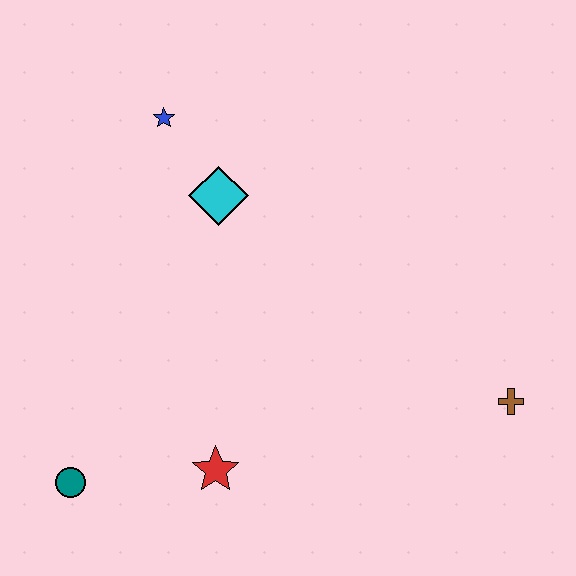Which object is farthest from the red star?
The blue star is farthest from the red star.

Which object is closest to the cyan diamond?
The blue star is closest to the cyan diamond.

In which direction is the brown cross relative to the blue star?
The brown cross is to the right of the blue star.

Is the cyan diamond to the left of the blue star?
No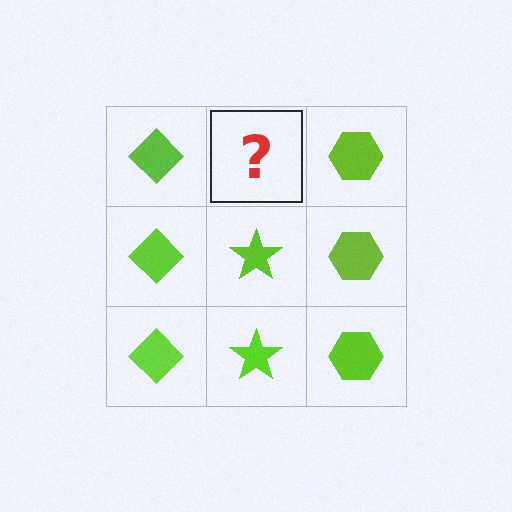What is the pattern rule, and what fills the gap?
The rule is that each column has a consistent shape. The gap should be filled with a lime star.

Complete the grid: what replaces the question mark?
The question mark should be replaced with a lime star.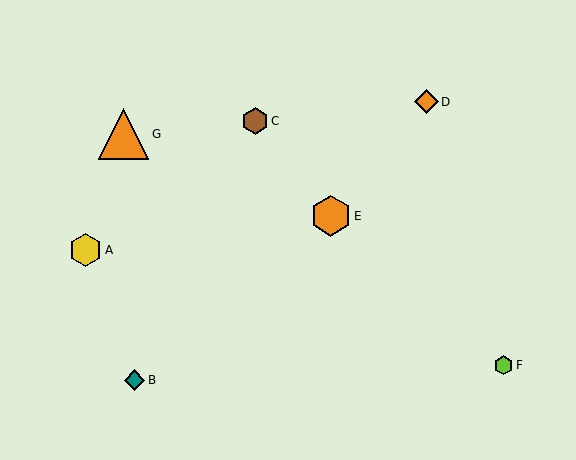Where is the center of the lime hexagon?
The center of the lime hexagon is at (503, 365).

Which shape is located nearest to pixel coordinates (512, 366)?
The lime hexagon (labeled F) at (503, 365) is nearest to that location.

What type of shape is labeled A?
Shape A is a yellow hexagon.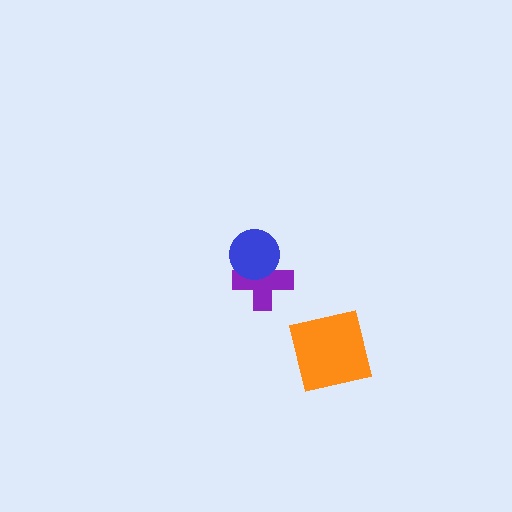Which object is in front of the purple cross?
The blue circle is in front of the purple cross.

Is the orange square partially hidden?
No, no other shape covers it.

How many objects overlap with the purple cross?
1 object overlaps with the purple cross.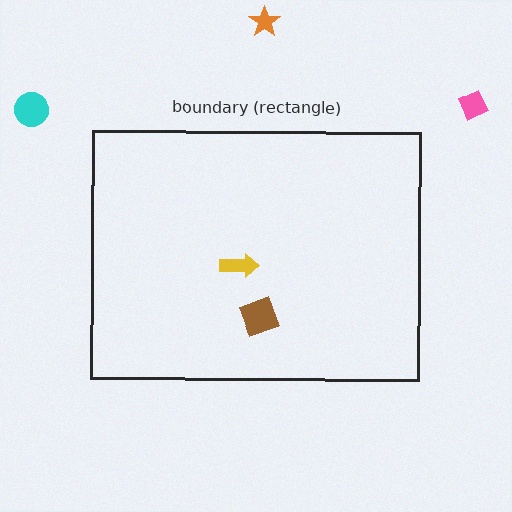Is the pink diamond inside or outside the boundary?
Outside.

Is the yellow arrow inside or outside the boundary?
Inside.